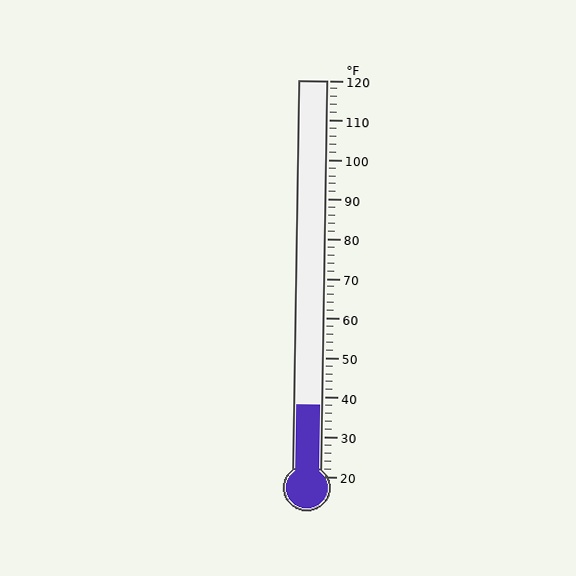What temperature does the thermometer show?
The thermometer shows approximately 38°F.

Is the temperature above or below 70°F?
The temperature is below 70°F.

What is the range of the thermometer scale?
The thermometer scale ranges from 20°F to 120°F.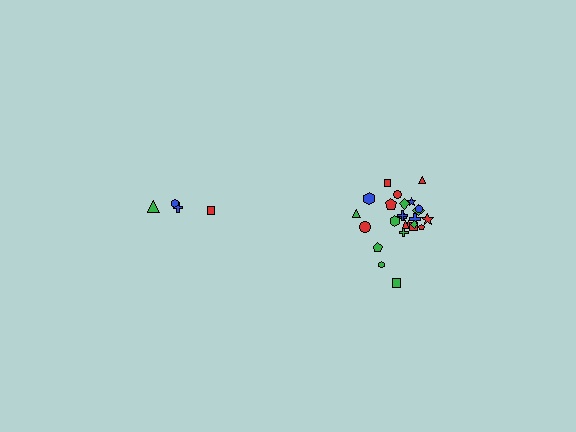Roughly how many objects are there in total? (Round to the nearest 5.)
Roughly 30 objects in total.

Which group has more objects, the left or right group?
The right group.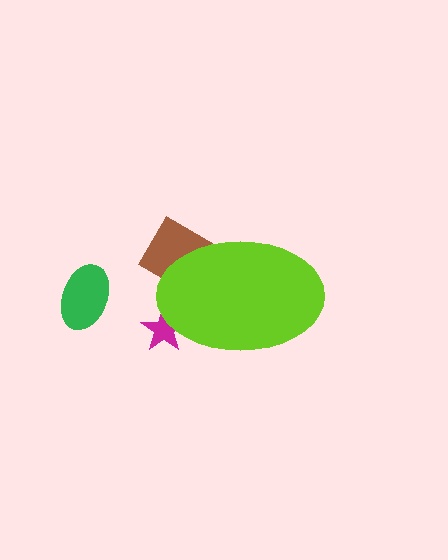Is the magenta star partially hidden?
Yes, the magenta star is partially hidden behind the lime ellipse.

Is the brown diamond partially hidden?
Yes, the brown diamond is partially hidden behind the lime ellipse.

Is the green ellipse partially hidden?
No, the green ellipse is fully visible.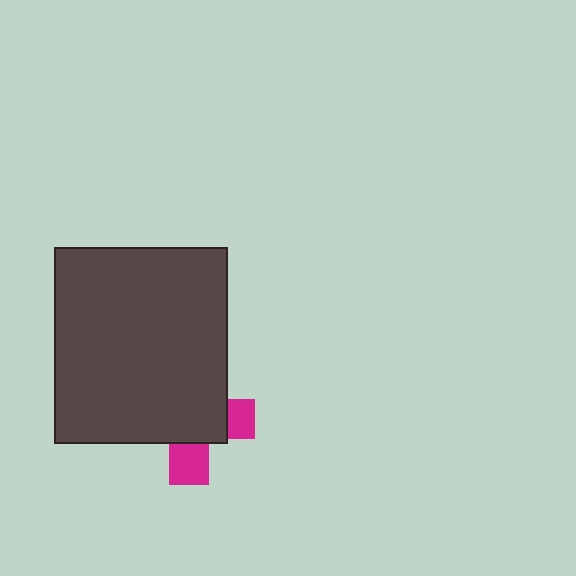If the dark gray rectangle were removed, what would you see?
You would see the complete magenta cross.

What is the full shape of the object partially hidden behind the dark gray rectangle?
The partially hidden object is a magenta cross.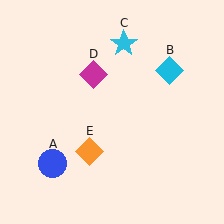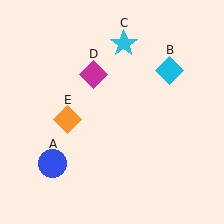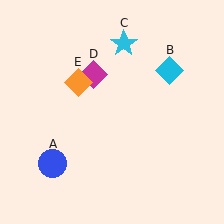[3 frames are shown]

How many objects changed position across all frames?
1 object changed position: orange diamond (object E).